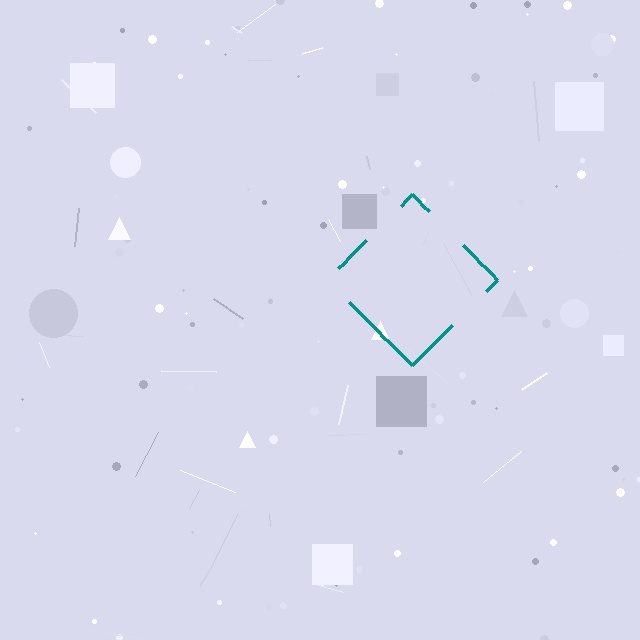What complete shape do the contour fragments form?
The contour fragments form a diamond.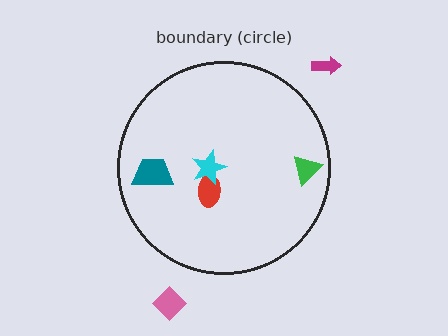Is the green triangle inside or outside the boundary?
Inside.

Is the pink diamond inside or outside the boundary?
Outside.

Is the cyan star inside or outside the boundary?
Inside.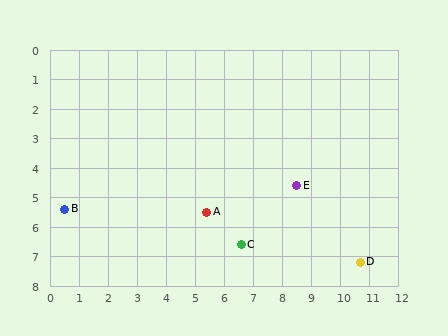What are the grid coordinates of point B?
Point B is at approximately (0.5, 5.4).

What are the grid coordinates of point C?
Point C is at approximately (6.6, 6.6).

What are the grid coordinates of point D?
Point D is at approximately (10.7, 7.2).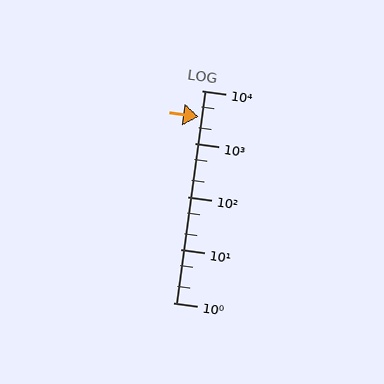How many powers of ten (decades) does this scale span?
The scale spans 4 decades, from 1 to 10000.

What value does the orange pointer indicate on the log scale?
The pointer indicates approximately 3200.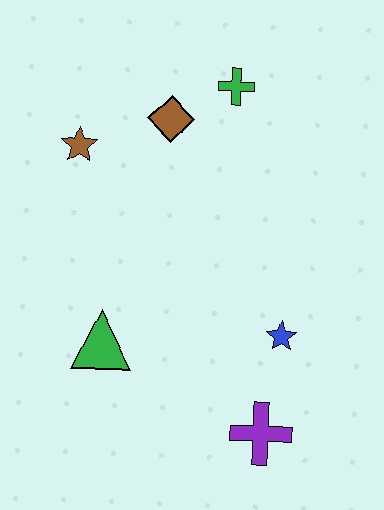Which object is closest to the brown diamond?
The green cross is closest to the brown diamond.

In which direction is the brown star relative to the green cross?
The brown star is to the left of the green cross.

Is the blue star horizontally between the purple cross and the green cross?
No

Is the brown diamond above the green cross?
No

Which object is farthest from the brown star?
The purple cross is farthest from the brown star.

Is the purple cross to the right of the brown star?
Yes